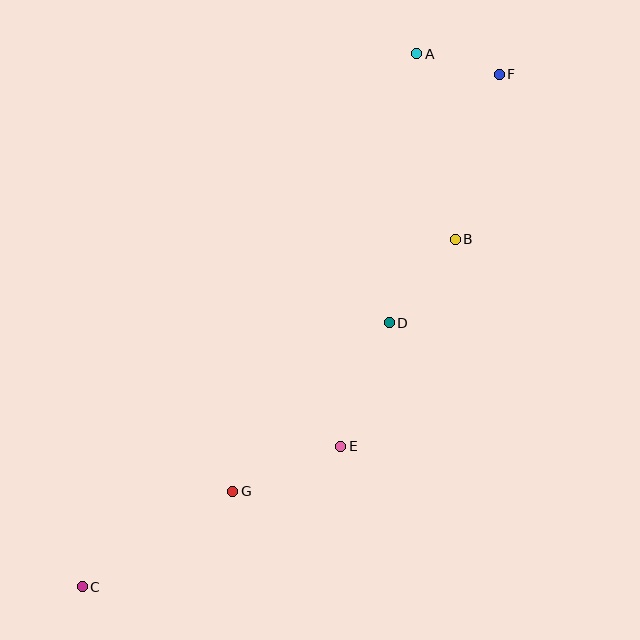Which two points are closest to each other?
Points A and F are closest to each other.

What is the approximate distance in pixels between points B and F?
The distance between B and F is approximately 170 pixels.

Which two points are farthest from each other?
Points C and F are farthest from each other.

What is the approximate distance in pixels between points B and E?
The distance between B and E is approximately 237 pixels.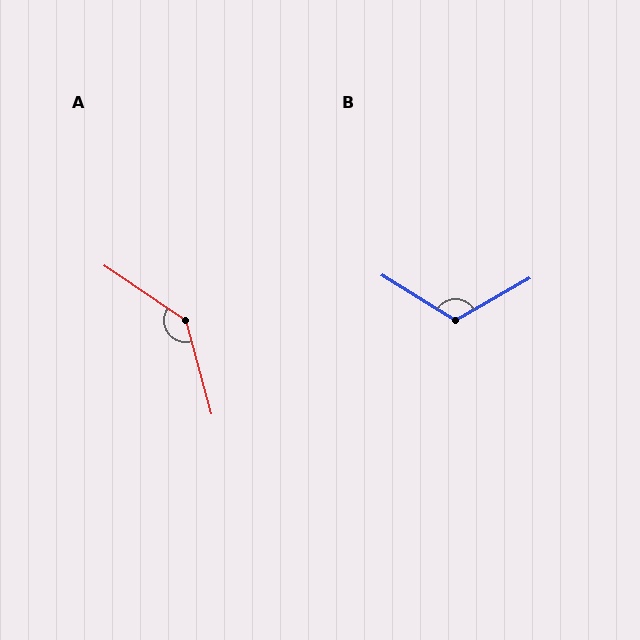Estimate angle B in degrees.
Approximately 118 degrees.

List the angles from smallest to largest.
B (118°), A (139°).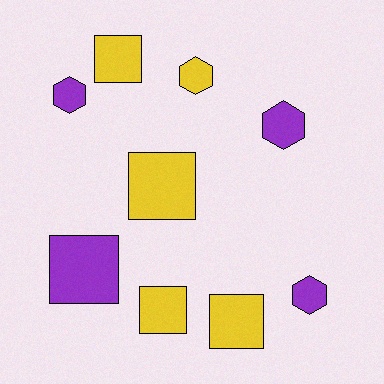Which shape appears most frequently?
Square, with 5 objects.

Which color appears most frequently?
Yellow, with 5 objects.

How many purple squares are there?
There is 1 purple square.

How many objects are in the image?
There are 9 objects.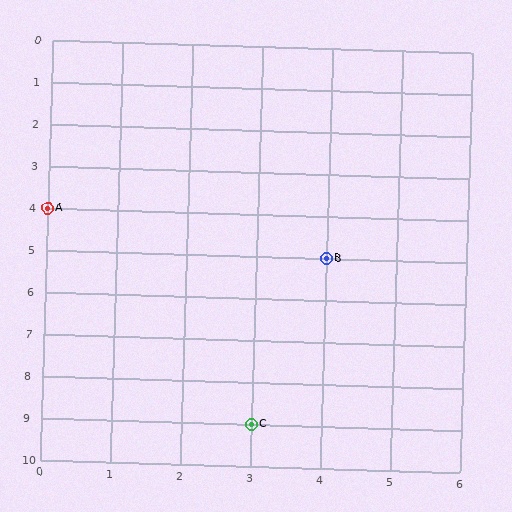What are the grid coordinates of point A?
Point A is at grid coordinates (0, 4).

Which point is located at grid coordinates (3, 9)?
Point C is at (3, 9).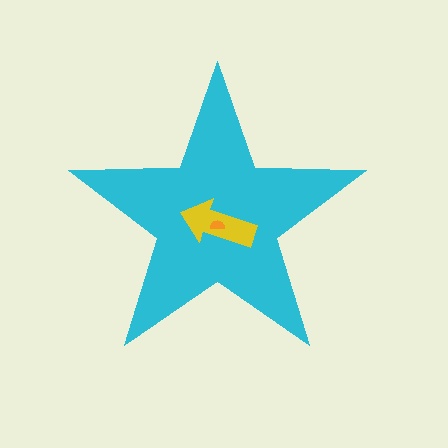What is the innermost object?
The orange semicircle.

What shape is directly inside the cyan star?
The yellow arrow.